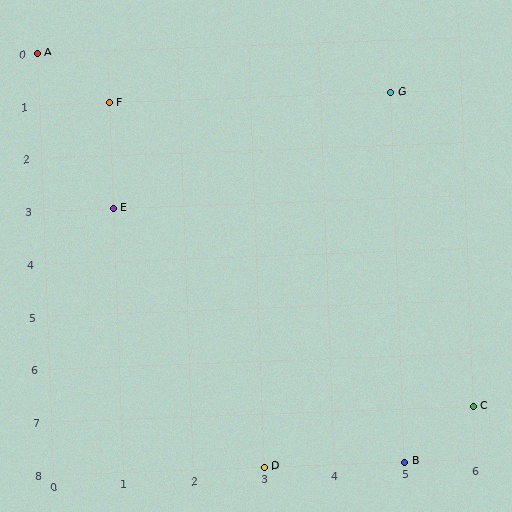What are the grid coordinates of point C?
Point C is at grid coordinates (6, 7).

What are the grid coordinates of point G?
Point G is at grid coordinates (5, 1).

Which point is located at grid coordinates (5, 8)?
Point B is at (5, 8).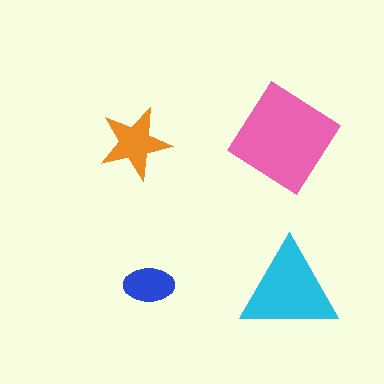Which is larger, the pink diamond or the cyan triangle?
The pink diamond.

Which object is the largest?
The pink diamond.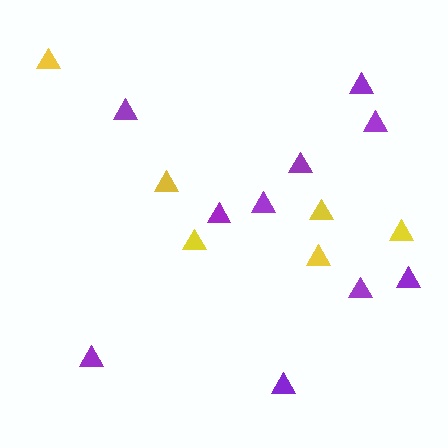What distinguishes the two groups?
There are 2 groups: one group of yellow triangles (6) and one group of purple triangles (10).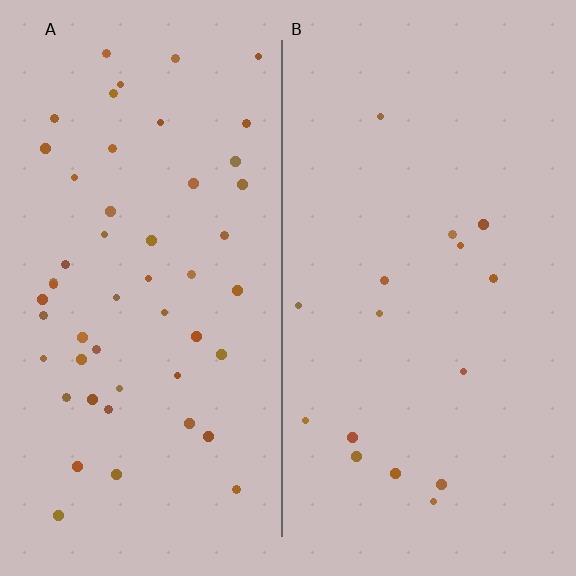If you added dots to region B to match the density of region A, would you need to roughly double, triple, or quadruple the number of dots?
Approximately triple.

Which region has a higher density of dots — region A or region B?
A (the left).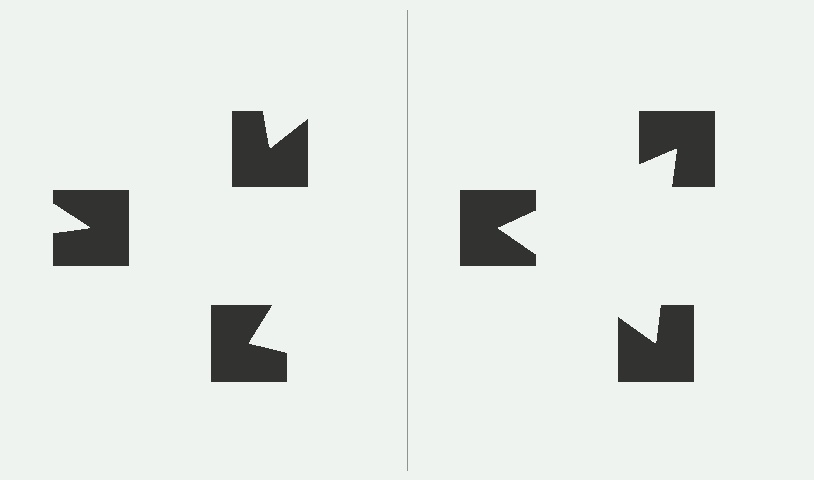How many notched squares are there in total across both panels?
6 — 3 on each side.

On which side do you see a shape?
An illusory triangle appears on the right side. On the left side the wedge cuts are rotated, so no coherent shape forms.